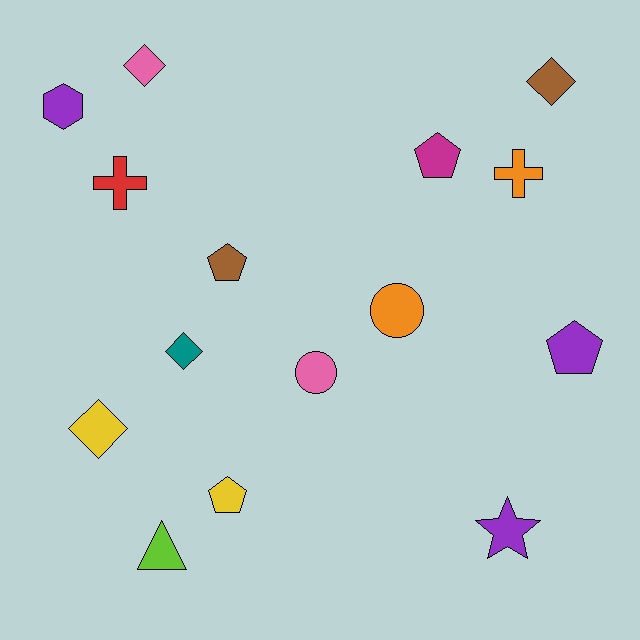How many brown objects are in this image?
There are 2 brown objects.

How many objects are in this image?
There are 15 objects.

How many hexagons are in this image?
There is 1 hexagon.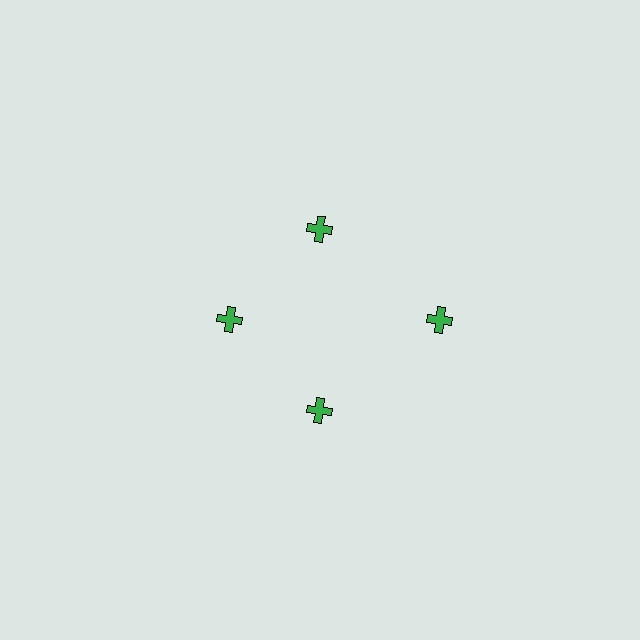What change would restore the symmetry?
The symmetry would be restored by moving it inward, back onto the ring so that all 4 crosses sit at equal angles and equal distance from the center.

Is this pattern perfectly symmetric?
No. The 4 green crosses are arranged in a ring, but one element near the 3 o'clock position is pushed outward from the center, breaking the 4-fold rotational symmetry.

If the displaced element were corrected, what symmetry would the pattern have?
It would have 4-fold rotational symmetry — the pattern would map onto itself every 90 degrees.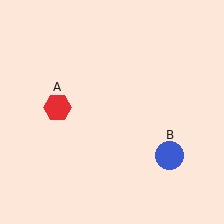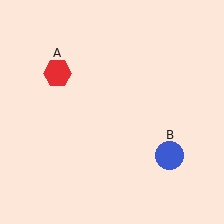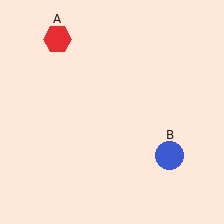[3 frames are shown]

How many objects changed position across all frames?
1 object changed position: red hexagon (object A).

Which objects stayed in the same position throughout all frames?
Blue circle (object B) remained stationary.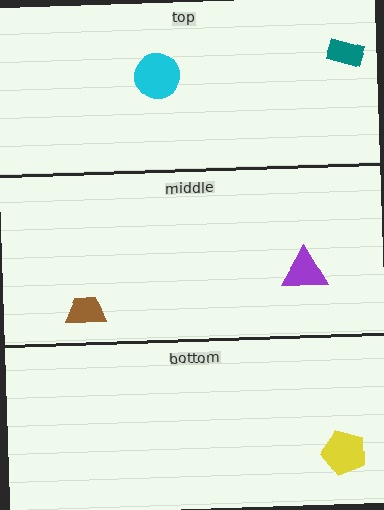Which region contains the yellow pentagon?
The bottom region.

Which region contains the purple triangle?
The middle region.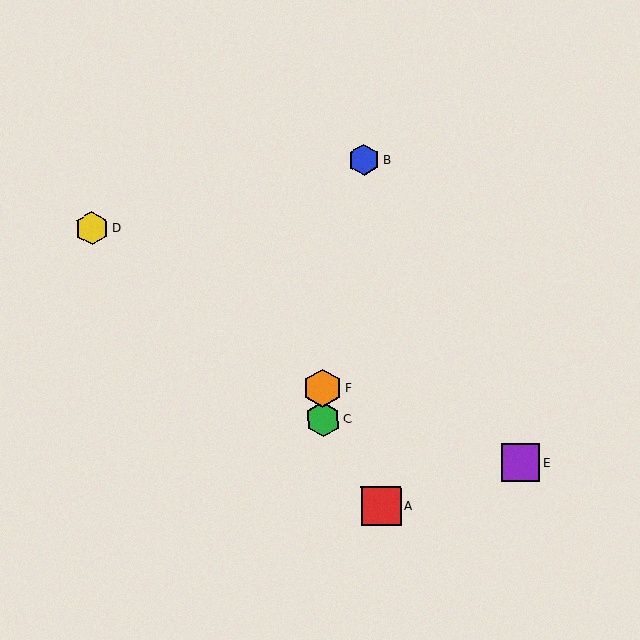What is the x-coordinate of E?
Object E is at x≈521.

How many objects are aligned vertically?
2 objects (C, F) are aligned vertically.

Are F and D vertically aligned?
No, F is at x≈322 and D is at x≈92.